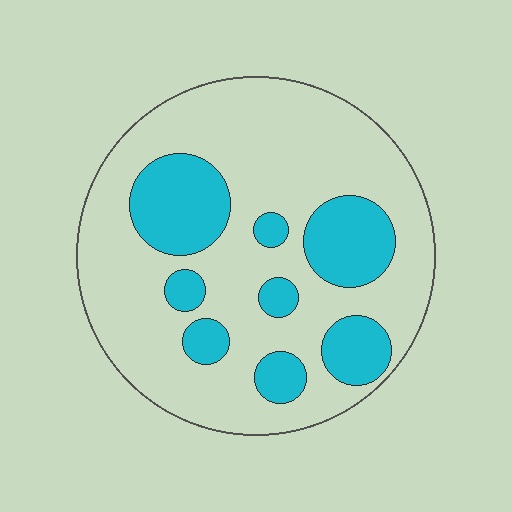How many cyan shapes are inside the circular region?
8.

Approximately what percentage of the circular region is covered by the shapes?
Approximately 25%.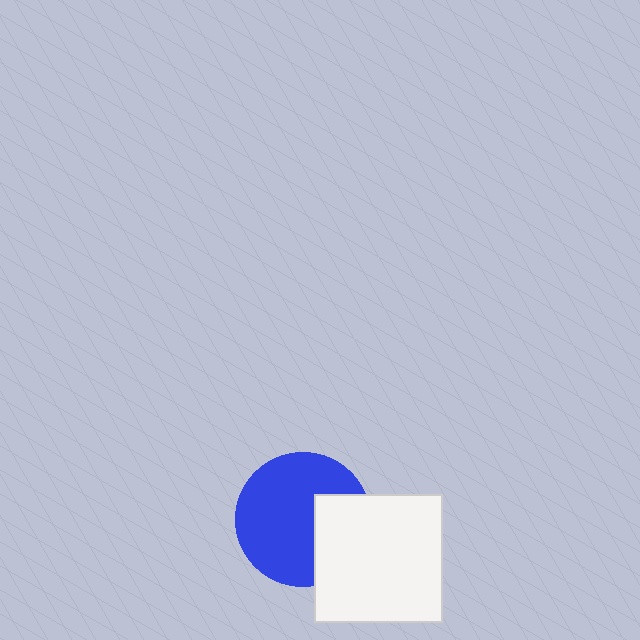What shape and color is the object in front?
The object in front is a white square.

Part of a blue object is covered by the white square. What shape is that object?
It is a circle.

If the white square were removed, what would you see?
You would see the complete blue circle.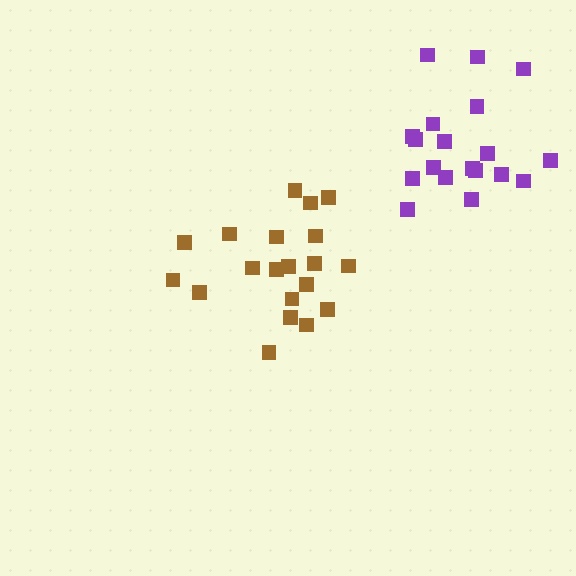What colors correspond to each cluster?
The clusters are colored: purple, brown.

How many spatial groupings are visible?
There are 2 spatial groupings.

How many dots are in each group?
Group 1: 19 dots, Group 2: 20 dots (39 total).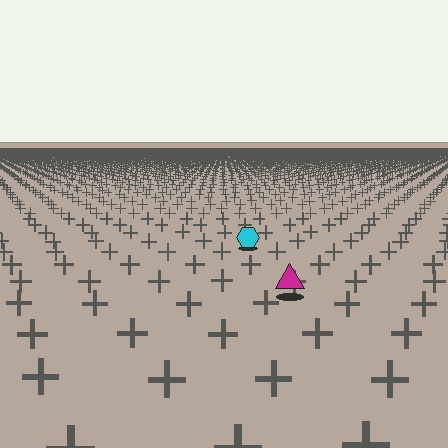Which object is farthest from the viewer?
The cyan hexagon is farthest from the viewer. It appears smaller and the ground texture around it is denser.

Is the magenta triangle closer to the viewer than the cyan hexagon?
Yes. The magenta triangle is closer — you can tell from the texture gradient: the ground texture is coarser near it.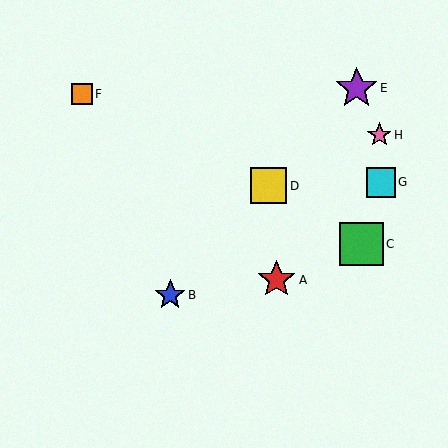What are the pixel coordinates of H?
Object H is at (379, 135).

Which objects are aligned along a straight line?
Objects B, D, E are aligned along a straight line.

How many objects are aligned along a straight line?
3 objects (B, D, E) are aligned along a straight line.